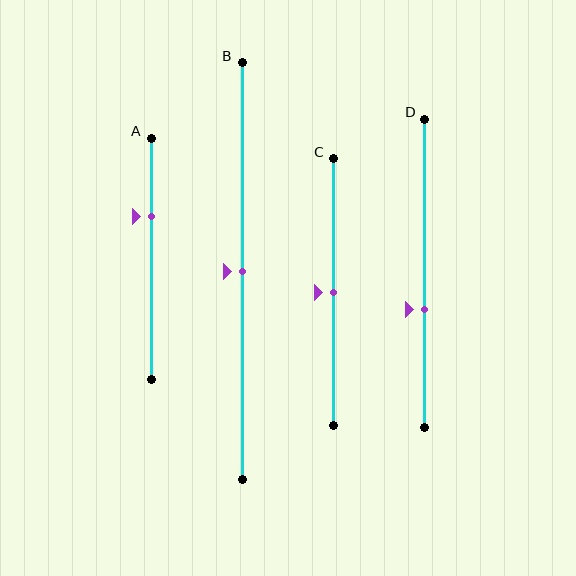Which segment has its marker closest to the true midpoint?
Segment B has its marker closest to the true midpoint.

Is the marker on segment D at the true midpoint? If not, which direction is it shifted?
No, the marker on segment D is shifted downward by about 12% of the segment length.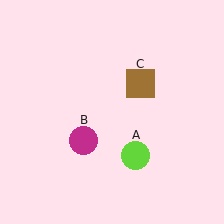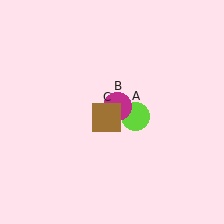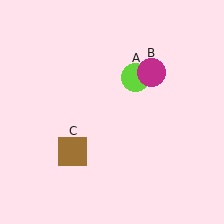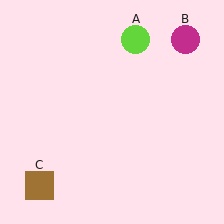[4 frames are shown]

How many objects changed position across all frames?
3 objects changed position: lime circle (object A), magenta circle (object B), brown square (object C).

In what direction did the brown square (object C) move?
The brown square (object C) moved down and to the left.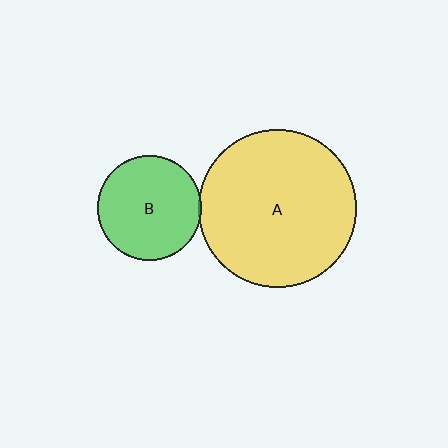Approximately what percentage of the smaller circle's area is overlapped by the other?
Approximately 5%.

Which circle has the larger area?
Circle A (yellow).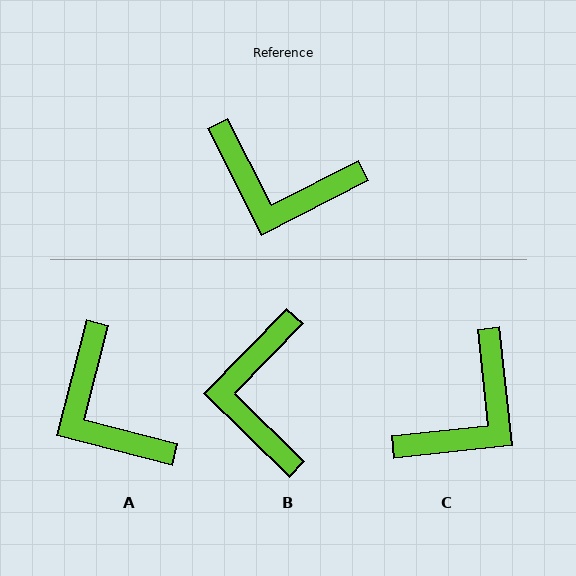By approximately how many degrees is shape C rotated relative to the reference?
Approximately 69 degrees counter-clockwise.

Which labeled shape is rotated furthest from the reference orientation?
B, about 71 degrees away.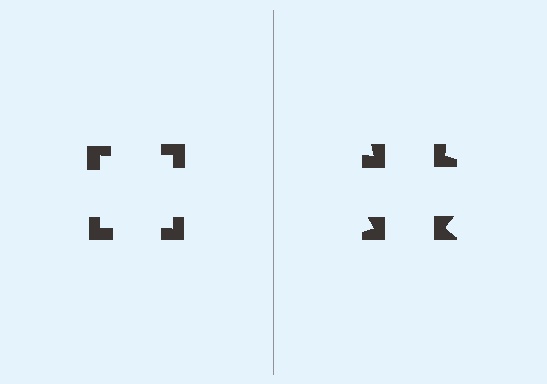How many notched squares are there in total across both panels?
8 — 4 on each side.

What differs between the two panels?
The notched squares are positioned identically on both sides; only the wedge orientations differ. On the left they align to a square; on the right they are misaligned.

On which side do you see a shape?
An illusory square appears on the left side. On the right side the wedge cuts are rotated, so no coherent shape forms.